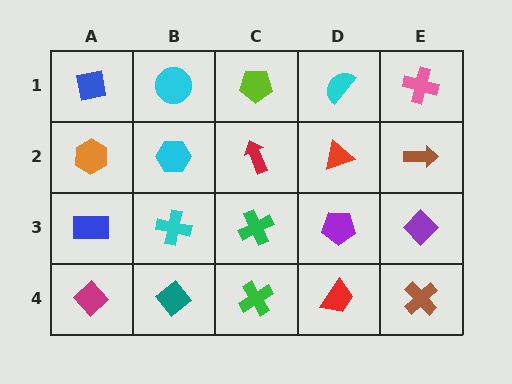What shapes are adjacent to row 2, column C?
A lime pentagon (row 1, column C), a green cross (row 3, column C), a cyan hexagon (row 2, column B), a red triangle (row 2, column D).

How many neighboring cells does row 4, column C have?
3.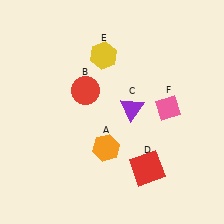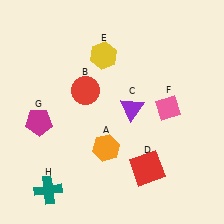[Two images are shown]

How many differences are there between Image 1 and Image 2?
There are 2 differences between the two images.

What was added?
A magenta pentagon (G), a teal cross (H) were added in Image 2.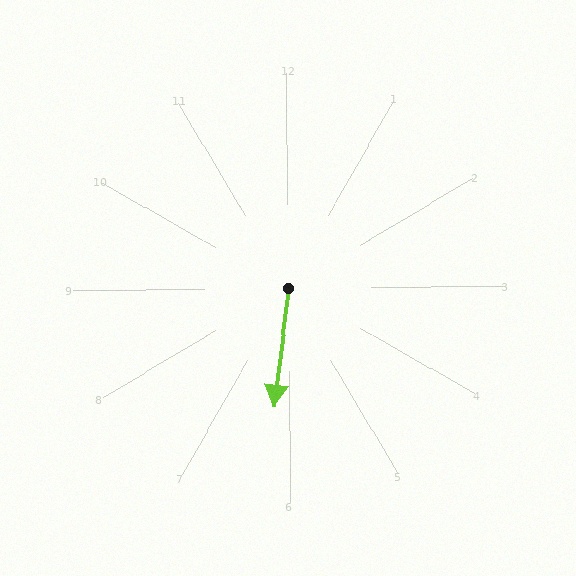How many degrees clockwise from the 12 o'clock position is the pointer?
Approximately 187 degrees.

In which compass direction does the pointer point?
South.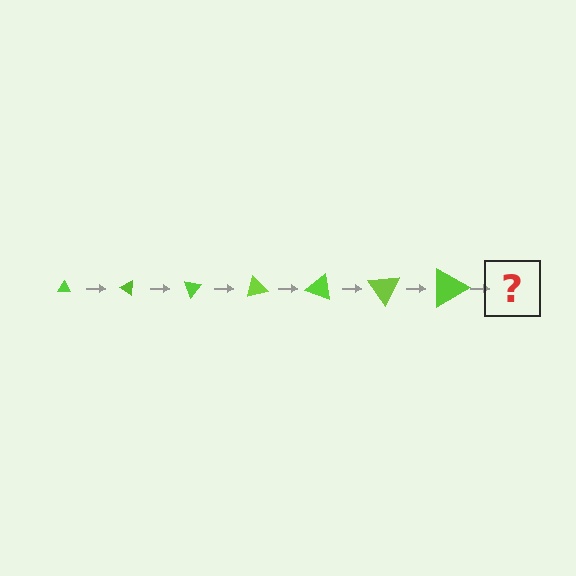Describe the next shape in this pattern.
It should be a triangle, larger than the previous one and rotated 245 degrees from the start.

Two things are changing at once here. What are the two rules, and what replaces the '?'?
The two rules are that the triangle grows larger each step and it rotates 35 degrees each step. The '?' should be a triangle, larger than the previous one and rotated 245 degrees from the start.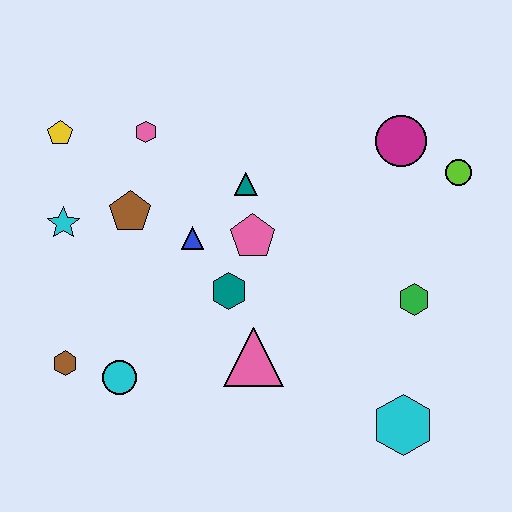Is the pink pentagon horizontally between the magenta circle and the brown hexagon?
Yes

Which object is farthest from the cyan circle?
The lime circle is farthest from the cyan circle.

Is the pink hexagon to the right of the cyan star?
Yes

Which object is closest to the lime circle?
The magenta circle is closest to the lime circle.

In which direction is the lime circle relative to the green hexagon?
The lime circle is above the green hexagon.